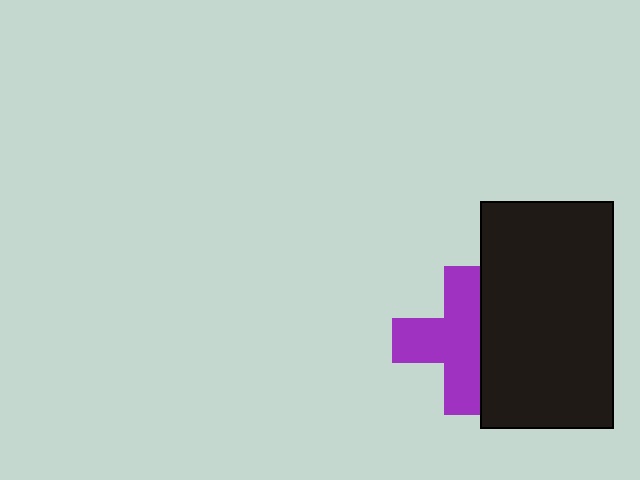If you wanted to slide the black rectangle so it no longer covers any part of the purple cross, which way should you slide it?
Slide it right — that is the most direct way to separate the two shapes.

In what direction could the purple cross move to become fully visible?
The purple cross could move left. That would shift it out from behind the black rectangle entirely.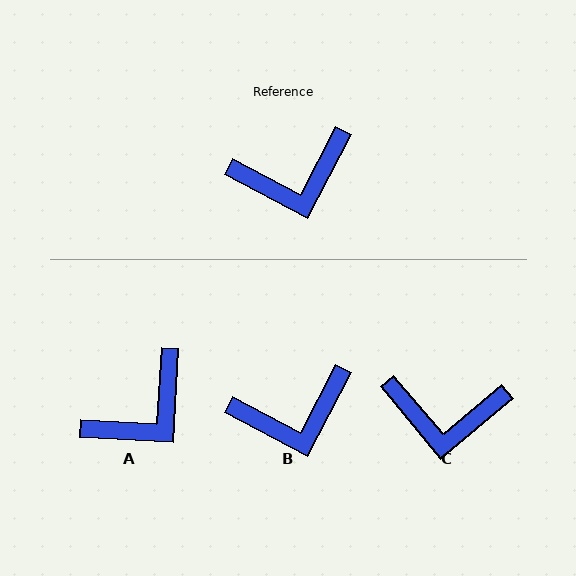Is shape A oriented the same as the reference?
No, it is off by about 25 degrees.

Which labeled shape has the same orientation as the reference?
B.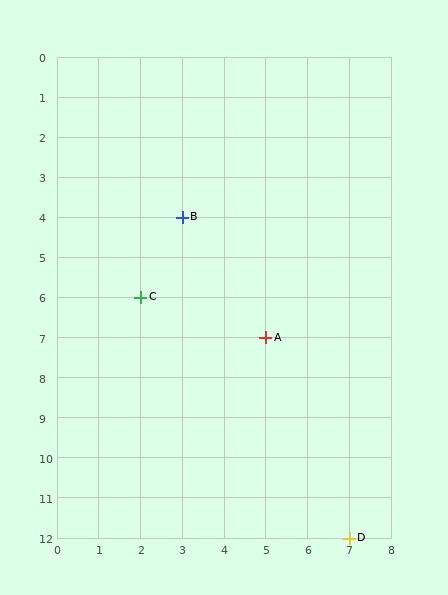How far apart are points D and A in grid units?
Points D and A are 2 columns and 5 rows apart (about 5.4 grid units diagonally).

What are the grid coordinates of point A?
Point A is at grid coordinates (5, 7).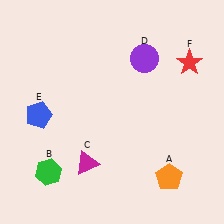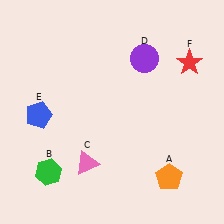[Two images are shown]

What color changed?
The triangle (C) changed from magenta in Image 1 to pink in Image 2.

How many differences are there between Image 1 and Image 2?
There is 1 difference between the two images.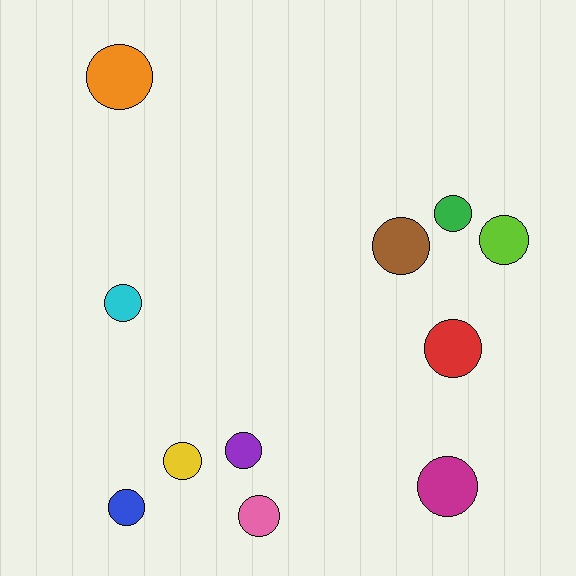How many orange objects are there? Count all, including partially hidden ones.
There is 1 orange object.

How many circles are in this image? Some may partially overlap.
There are 11 circles.